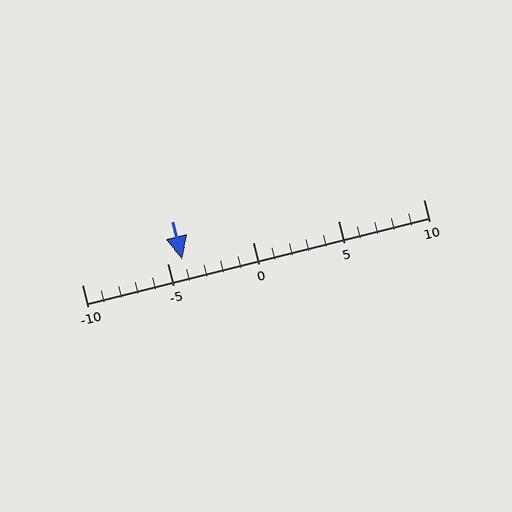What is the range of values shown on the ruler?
The ruler shows values from -10 to 10.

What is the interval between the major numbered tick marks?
The major tick marks are spaced 5 units apart.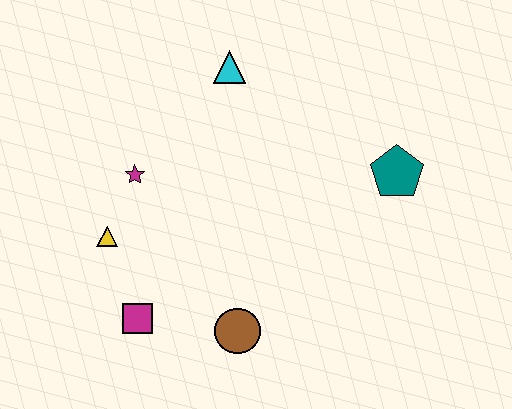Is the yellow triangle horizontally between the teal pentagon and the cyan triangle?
No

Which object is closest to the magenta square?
The yellow triangle is closest to the magenta square.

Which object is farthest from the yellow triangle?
The teal pentagon is farthest from the yellow triangle.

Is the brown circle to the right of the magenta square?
Yes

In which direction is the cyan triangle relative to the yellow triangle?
The cyan triangle is above the yellow triangle.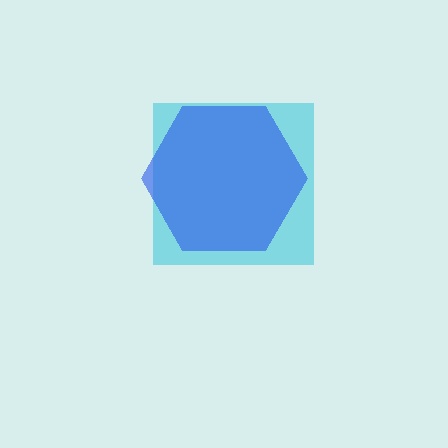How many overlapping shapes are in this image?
There are 2 overlapping shapes in the image.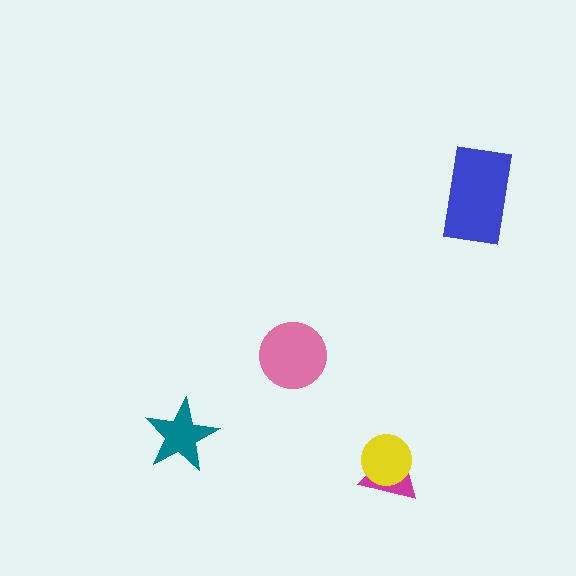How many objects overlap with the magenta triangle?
1 object overlaps with the magenta triangle.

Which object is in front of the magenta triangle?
The yellow circle is in front of the magenta triangle.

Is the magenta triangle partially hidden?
Yes, it is partially covered by another shape.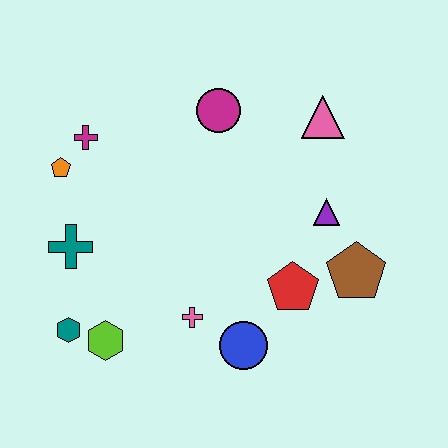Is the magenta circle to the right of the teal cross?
Yes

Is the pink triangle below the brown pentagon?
No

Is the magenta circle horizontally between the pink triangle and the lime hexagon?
Yes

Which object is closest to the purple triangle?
The brown pentagon is closest to the purple triangle.